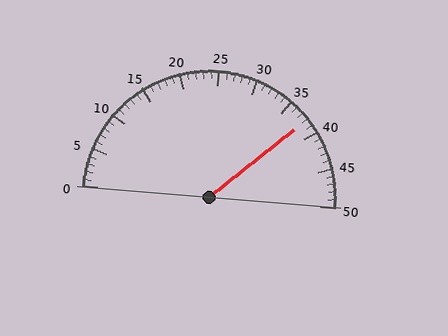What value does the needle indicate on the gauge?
The needle indicates approximately 38.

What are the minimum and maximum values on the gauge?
The gauge ranges from 0 to 50.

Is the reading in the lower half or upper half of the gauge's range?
The reading is in the upper half of the range (0 to 50).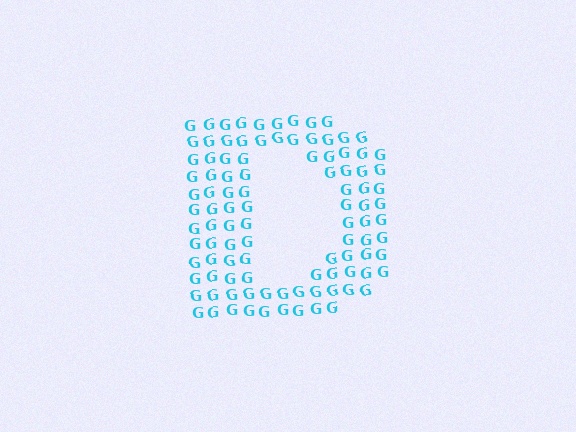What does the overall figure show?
The overall figure shows the letter D.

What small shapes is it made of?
It is made of small letter G's.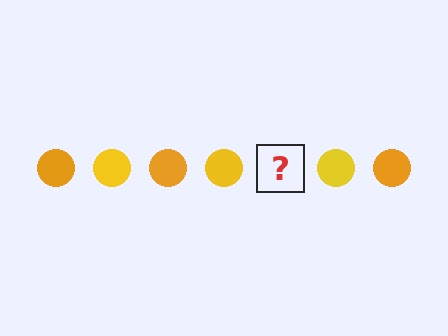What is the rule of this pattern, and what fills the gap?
The rule is that the pattern cycles through orange, yellow circles. The gap should be filled with an orange circle.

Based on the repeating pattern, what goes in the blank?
The blank should be an orange circle.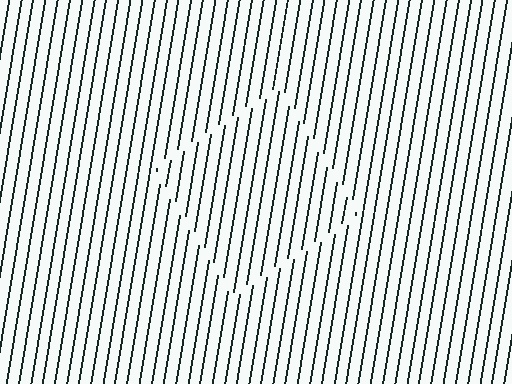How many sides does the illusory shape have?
4 sides — the line-ends trace a square.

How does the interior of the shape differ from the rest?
The interior of the shape contains the same grating, shifted by half a period — the contour is defined by the phase discontinuity where line-ends from the inner and outer gratings abut.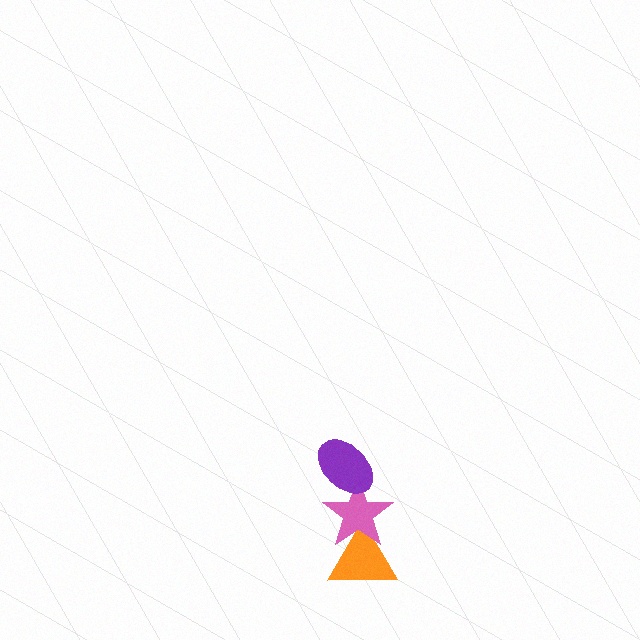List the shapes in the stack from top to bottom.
From top to bottom: the purple ellipse, the pink star, the orange triangle.